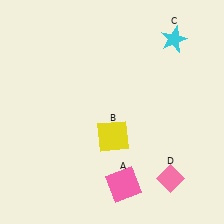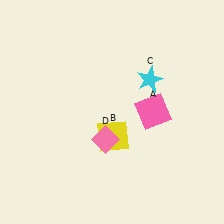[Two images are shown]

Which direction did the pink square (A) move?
The pink square (A) moved up.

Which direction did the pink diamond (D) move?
The pink diamond (D) moved left.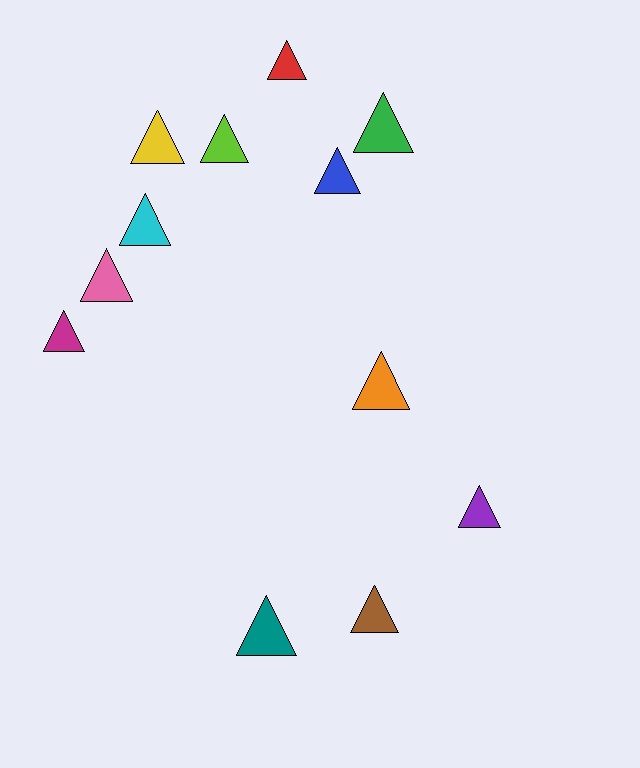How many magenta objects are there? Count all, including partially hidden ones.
There is 1 magenta object.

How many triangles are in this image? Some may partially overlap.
There are 12 triangles.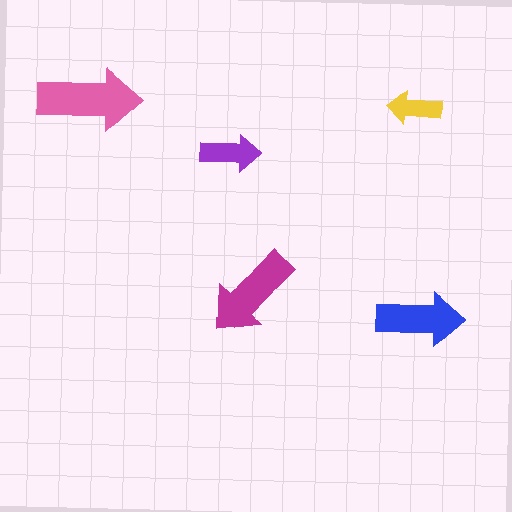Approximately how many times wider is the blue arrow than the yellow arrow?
About 1.5 times wider.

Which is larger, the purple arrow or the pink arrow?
The pink one.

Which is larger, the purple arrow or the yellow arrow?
The purple one.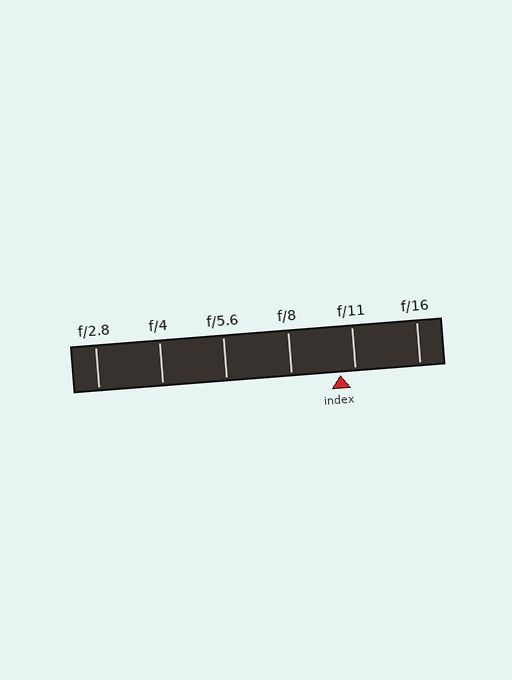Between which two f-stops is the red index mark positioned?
The index mark is between f/8 and f/11.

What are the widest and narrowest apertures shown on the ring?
The widest aperture shown is f/2.8 and the narrowest is f/16.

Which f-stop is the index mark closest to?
The index mark is closest to f/11.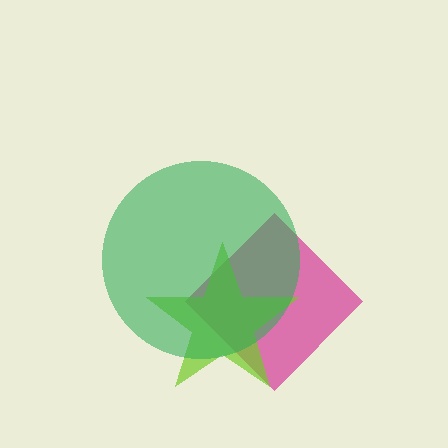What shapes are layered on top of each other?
The layered shapes are: a magenta diamond, a lime star, a green circle.